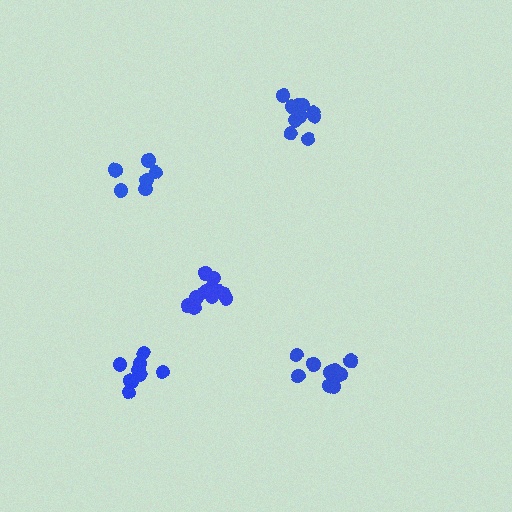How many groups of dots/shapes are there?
There are 5 groups.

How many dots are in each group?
Group 1: 9 dots, Group 2: 10 dots, Group 3: 10 dots, Group 4: 11 dots, Group 5: 6 dots (46 total).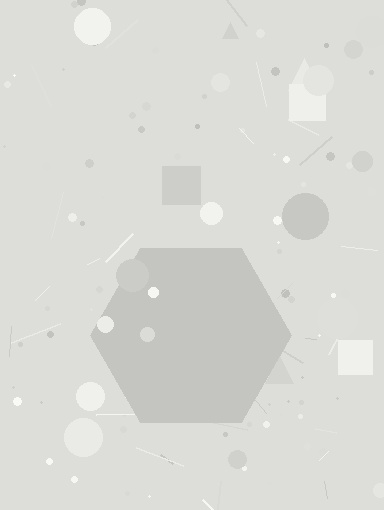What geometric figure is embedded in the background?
A hexagon is embedded in the background.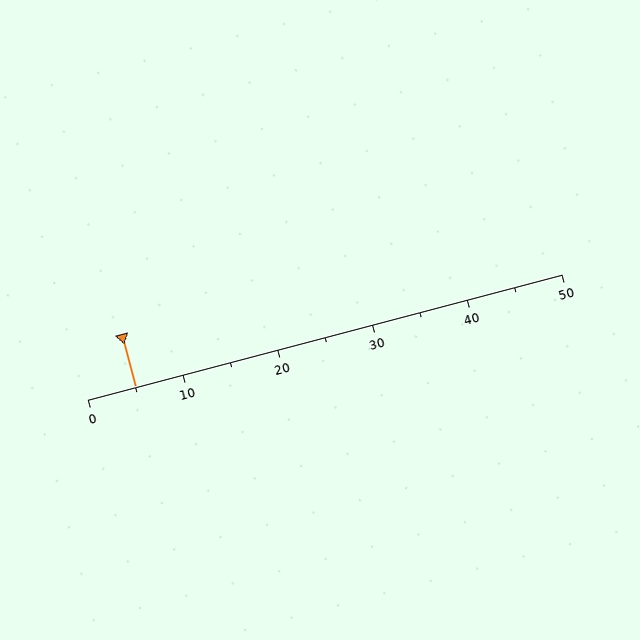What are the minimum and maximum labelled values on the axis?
The axis runs from 0 to 50.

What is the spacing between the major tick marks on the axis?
The major ticks are spaced 10 apart.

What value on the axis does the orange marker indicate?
The marker indicates approximately 5.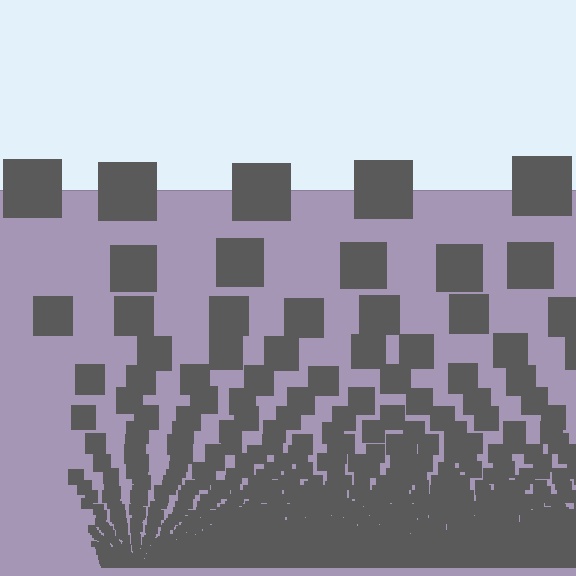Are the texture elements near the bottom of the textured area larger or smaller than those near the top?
Smaller. The gradient is inverted — elements near the bottom are smaller and denser.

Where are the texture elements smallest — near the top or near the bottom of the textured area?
Near the bottom.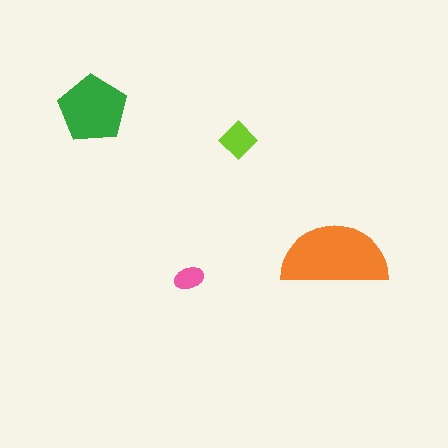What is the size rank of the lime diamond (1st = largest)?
3rd.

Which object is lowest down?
The pink ellipse is bottommost.